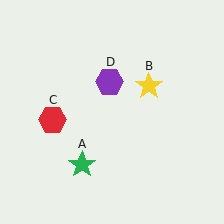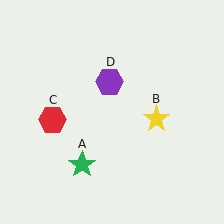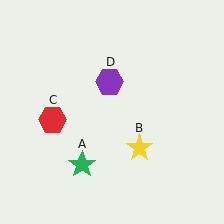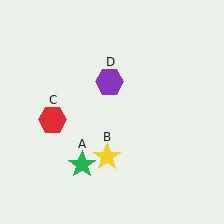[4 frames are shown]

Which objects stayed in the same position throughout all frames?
Green star (object A) and red hexagon (object C) and purple hexagon (object D) remained stationary.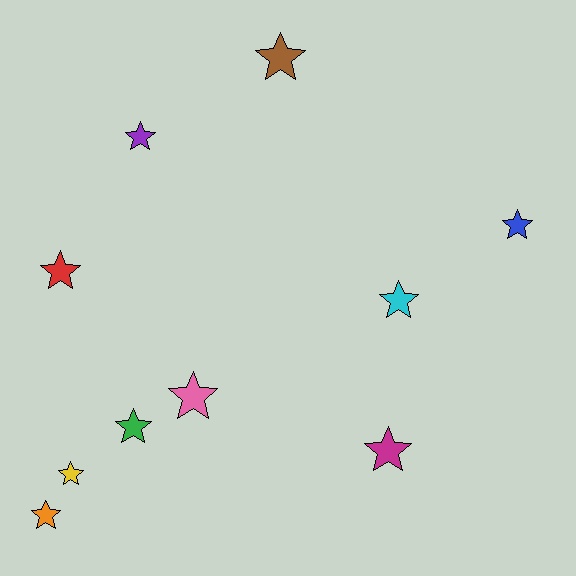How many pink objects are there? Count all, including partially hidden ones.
There is 1 pink object.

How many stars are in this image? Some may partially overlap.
There are 10 stars.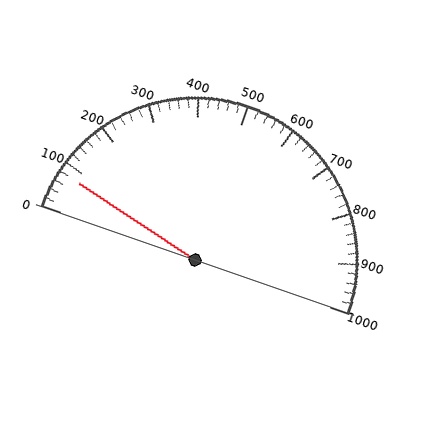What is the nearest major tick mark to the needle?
The nearest major tick mark is 100.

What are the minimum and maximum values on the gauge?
The gauge ranges from 0 to 1000.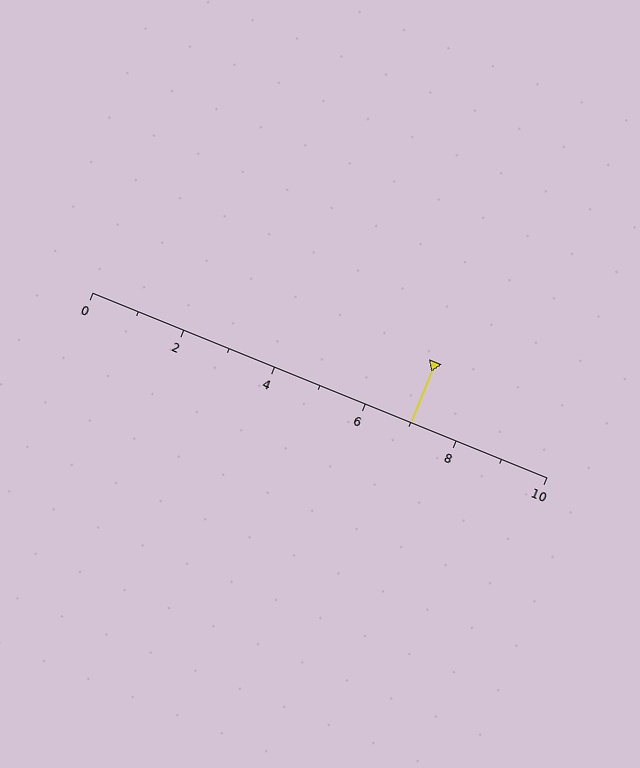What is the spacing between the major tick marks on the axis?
The major ticks are spaced 2 apart.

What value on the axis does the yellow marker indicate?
The marker indicates approximately 7.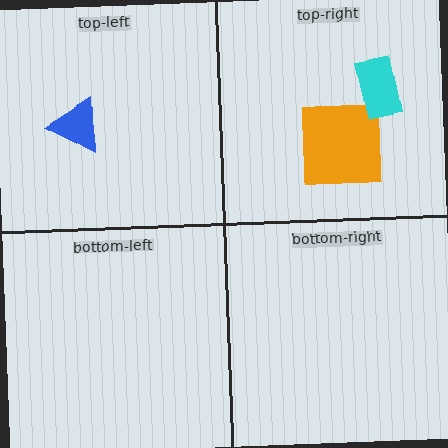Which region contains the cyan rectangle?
The top-right region.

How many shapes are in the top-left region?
1.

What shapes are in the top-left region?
The blue triangle.